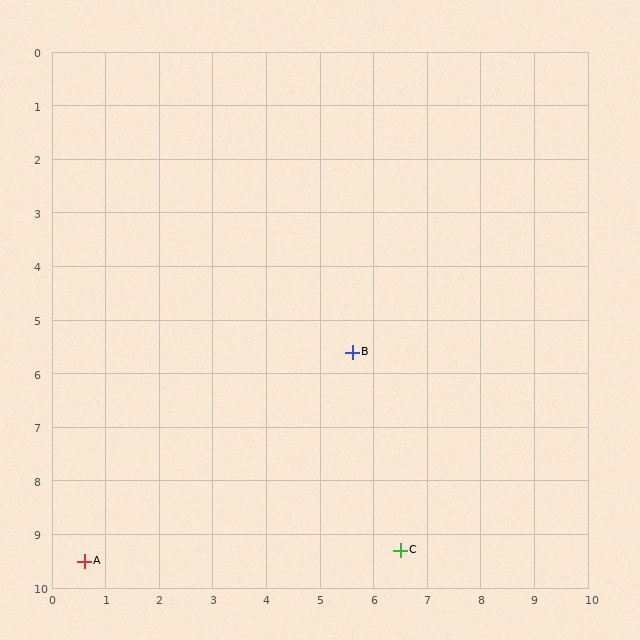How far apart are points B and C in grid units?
Points B and C are about 3.8 grid units apart.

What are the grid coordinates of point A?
Point A is at approximately (0.6, 9.5).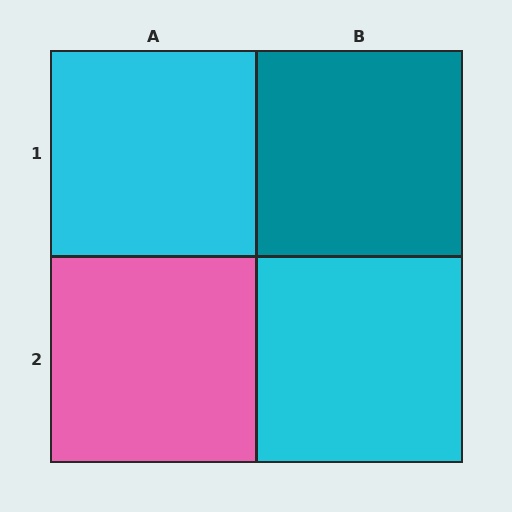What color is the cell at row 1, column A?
Cyan.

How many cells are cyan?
2 cells are cyan.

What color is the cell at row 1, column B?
Teal.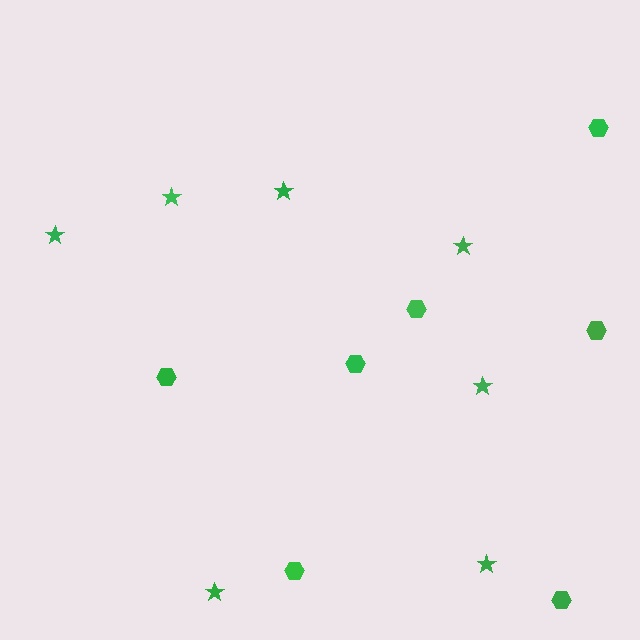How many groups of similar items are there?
There are 2 groups: one group of hexagons (7) and one group of stars (7).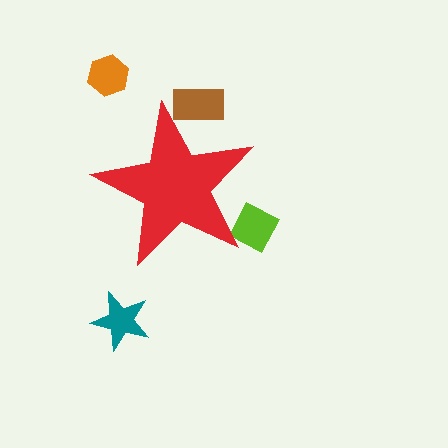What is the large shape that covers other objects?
A red star.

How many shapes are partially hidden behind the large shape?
2 shapes are partially hidden.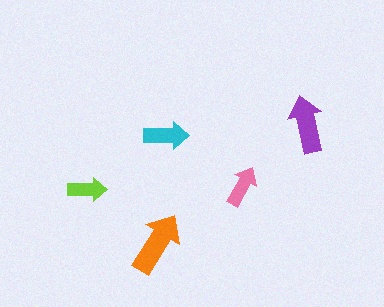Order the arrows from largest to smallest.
the orange one, the purple one, the cyan one, the pink one, the lime one.